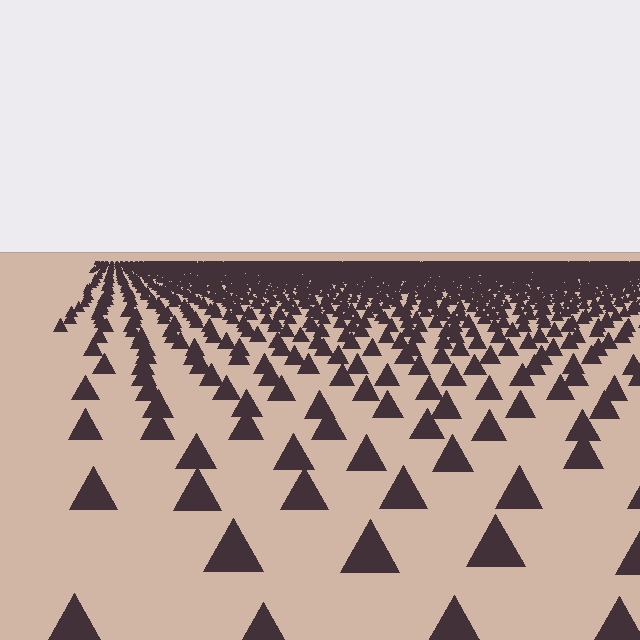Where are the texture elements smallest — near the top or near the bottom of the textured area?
Near the top.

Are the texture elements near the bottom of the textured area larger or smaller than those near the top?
Larger. Near the bottom, elements are closer to the viewer and appear at a bigger on-screen size.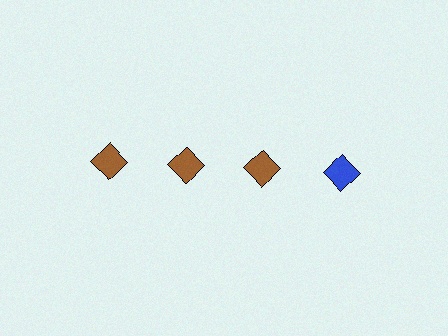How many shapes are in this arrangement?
There are 4 shapes arranged in a grid pattern.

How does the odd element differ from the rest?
It has a different color: blue instead of brown.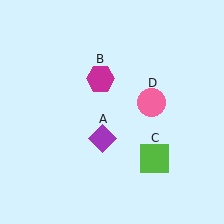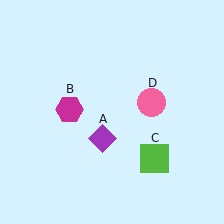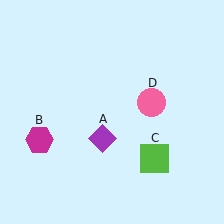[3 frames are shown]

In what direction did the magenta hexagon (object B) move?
The magenta hexagon (object B) moved down and to the left.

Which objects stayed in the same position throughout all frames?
Purple diamond (object A) and lime square (object C) and pink circle (object D) remained stationary.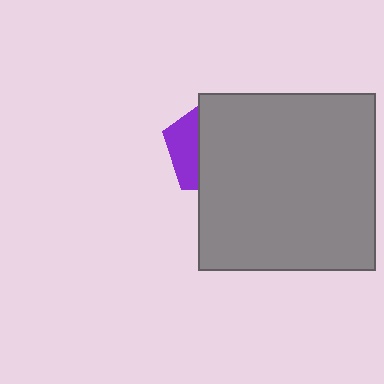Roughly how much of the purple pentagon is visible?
A small part of it is visible (roughly 30%).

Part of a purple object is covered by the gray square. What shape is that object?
It is a pentagon.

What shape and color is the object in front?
The object in front is a gray square.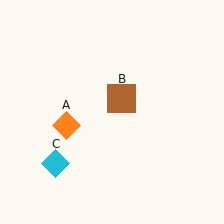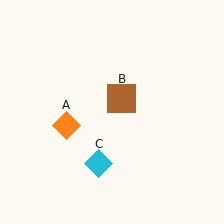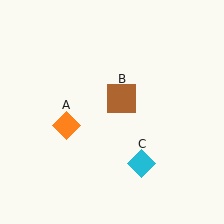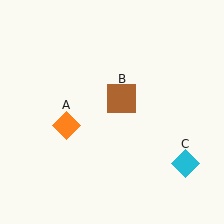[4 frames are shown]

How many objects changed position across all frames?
1 object changed position: cyan diamond (object C).